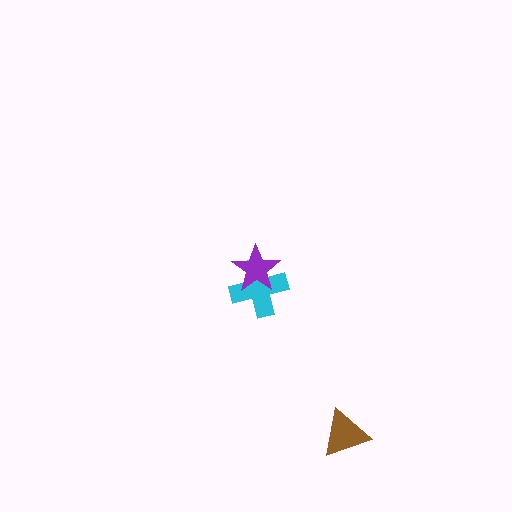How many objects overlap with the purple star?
1 object overlaps with the purple star.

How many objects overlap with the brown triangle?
0 objects overlap with the brown triangle.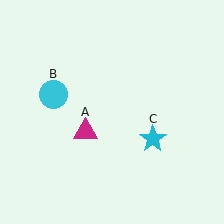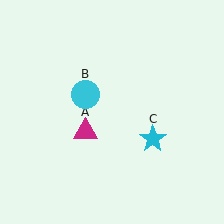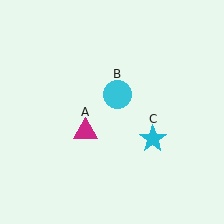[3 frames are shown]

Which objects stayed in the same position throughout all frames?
Magenta triangle (object A) and cyan star (object C) remained stationary.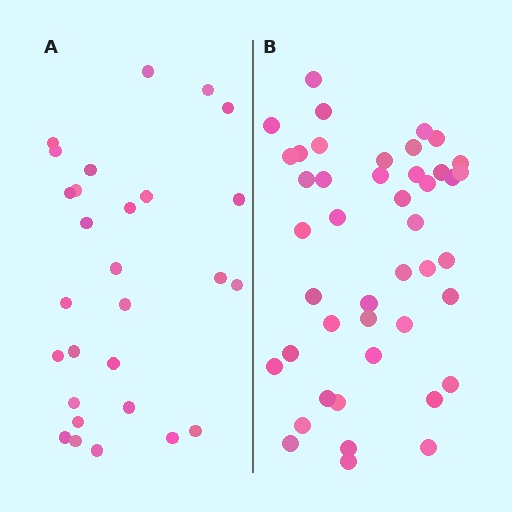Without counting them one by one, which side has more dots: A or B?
Region B (the right region) has more dots.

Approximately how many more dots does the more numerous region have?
Region B has approximately 15 more dots than region A.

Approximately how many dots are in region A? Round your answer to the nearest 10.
About 30 dots. (The exact count is 28, which rounds to 30.)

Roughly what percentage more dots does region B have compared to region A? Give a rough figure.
About 55% more.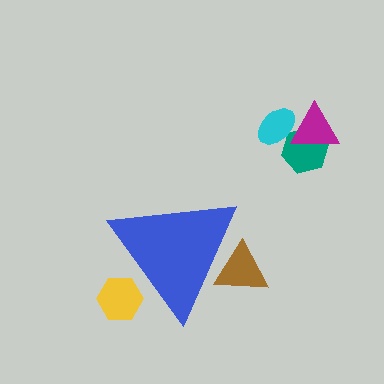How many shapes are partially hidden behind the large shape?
2 shapes are partially hidden.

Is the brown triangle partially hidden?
Yes, the brown triangle is partially hidden behind the blue triangle.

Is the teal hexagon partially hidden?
No, the teal hexagon is fully visible.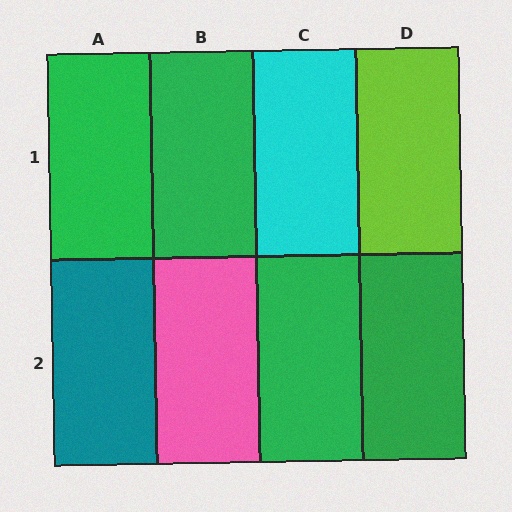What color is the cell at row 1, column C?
Cyan.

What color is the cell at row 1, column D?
Lime.